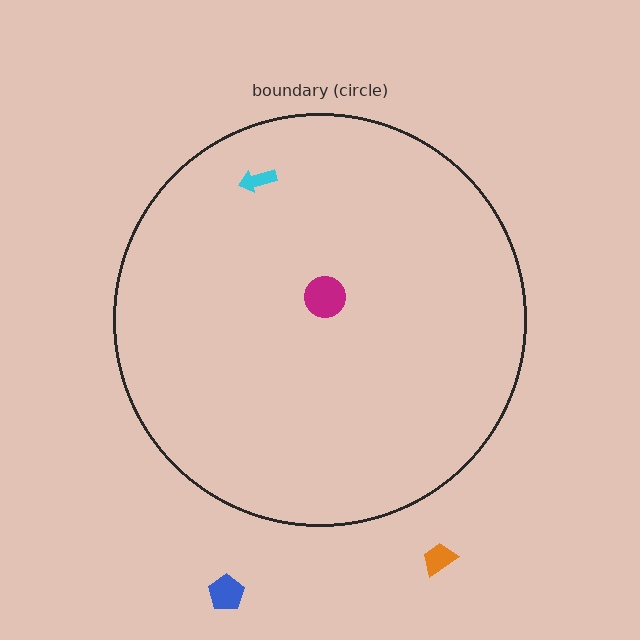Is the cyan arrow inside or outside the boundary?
Inside.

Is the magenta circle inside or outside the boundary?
Inside.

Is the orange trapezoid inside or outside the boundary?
Outside.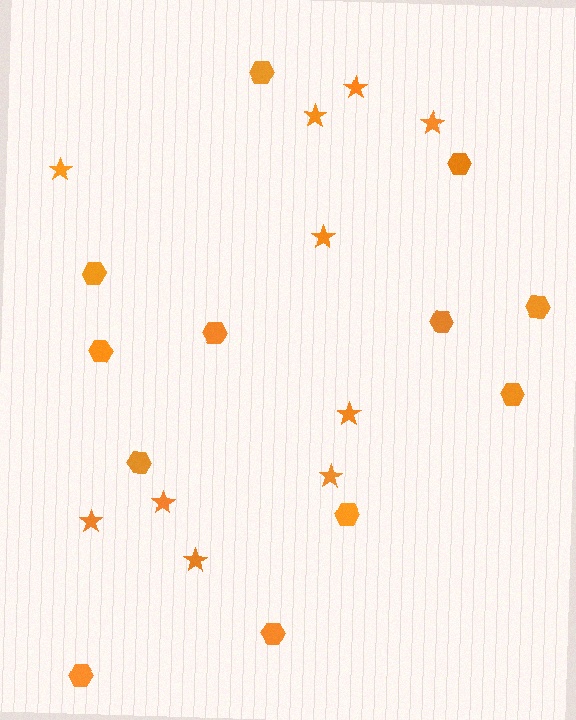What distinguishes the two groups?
There are 2 groups: one group of stars (10) and one group of hexagons (12).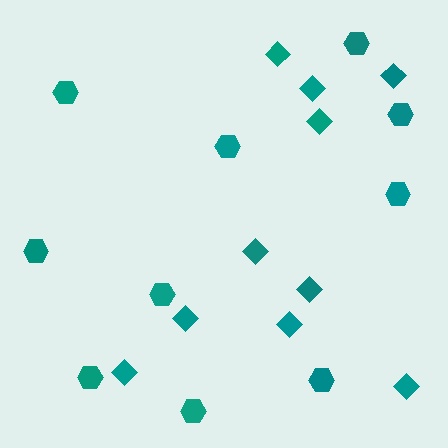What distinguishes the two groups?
There are 2 groups: one group of diamonds (10) and one group of hexagons (10).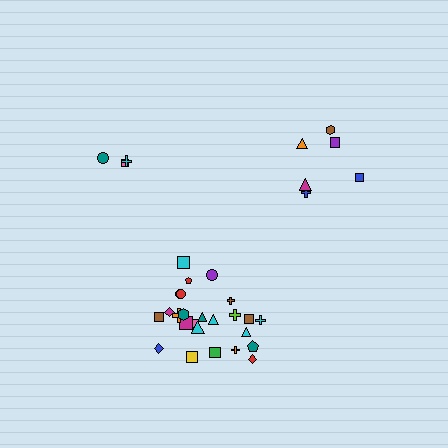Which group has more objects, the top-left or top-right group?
The top-right group.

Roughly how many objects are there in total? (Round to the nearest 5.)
Roughly 35 objects in total.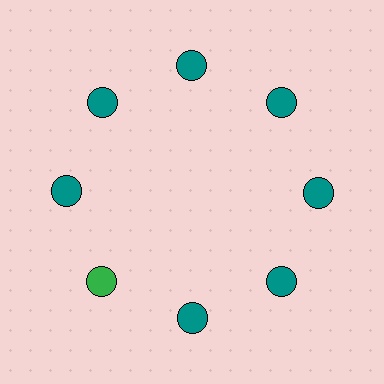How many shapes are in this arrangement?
There are 8 shapes arranged in a ring pattern.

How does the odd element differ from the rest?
It has a different color: green instead of teal.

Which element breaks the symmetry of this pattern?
The green circle at roughly the 8 o'clock position breaks the symmetry. All other shapes are teal circles.